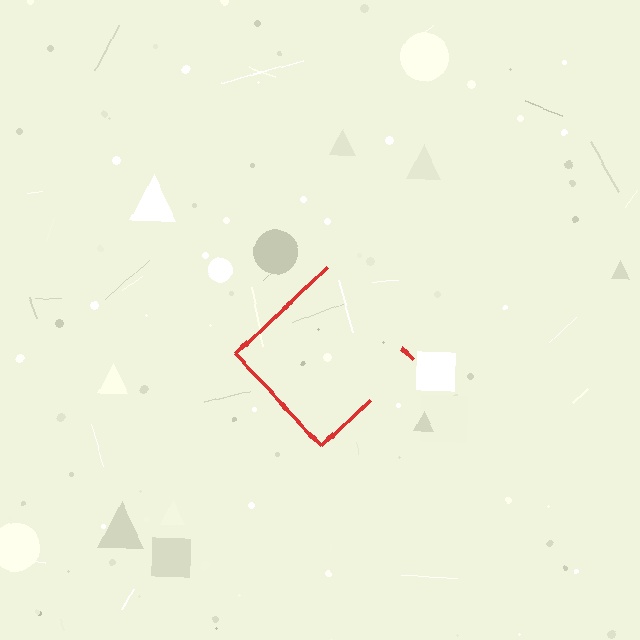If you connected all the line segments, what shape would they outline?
They would outline a diamond.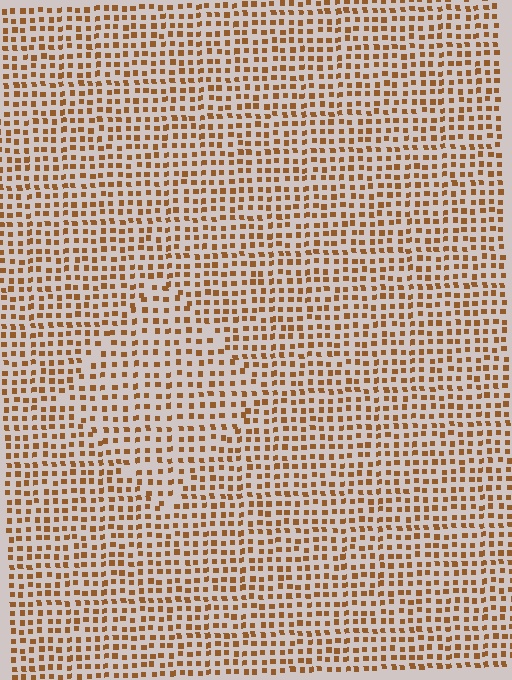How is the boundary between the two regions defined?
The boundary is defined by a change in element density (approximately 1.4x ratio). All elements are the same color, size, and shape.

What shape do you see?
I see a diamond.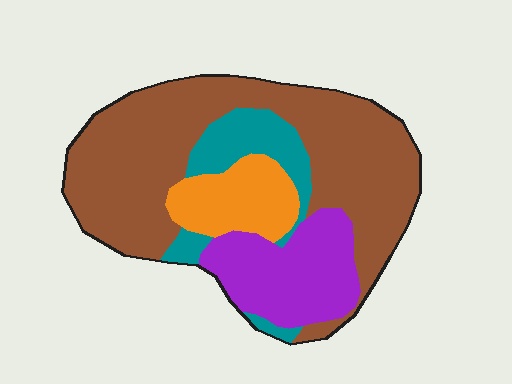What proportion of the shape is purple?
Purple covers around 20% of the shape.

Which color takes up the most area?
Brown, at roughly 55%.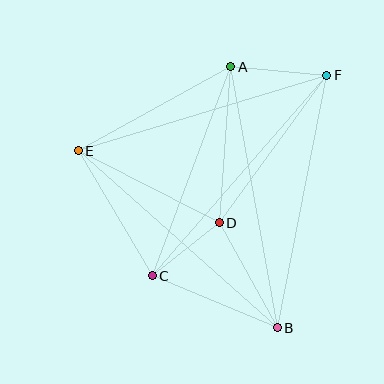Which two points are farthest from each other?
Points B and E are farthest from each other.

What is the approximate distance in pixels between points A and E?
The distance between A and E is approximately 174 pixels.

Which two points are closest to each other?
Points C and D are closest to each other.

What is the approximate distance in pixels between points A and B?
The distance between A and B is approximately 265 pixels.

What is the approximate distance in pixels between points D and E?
The distance between D and E is approximately 159 pixels.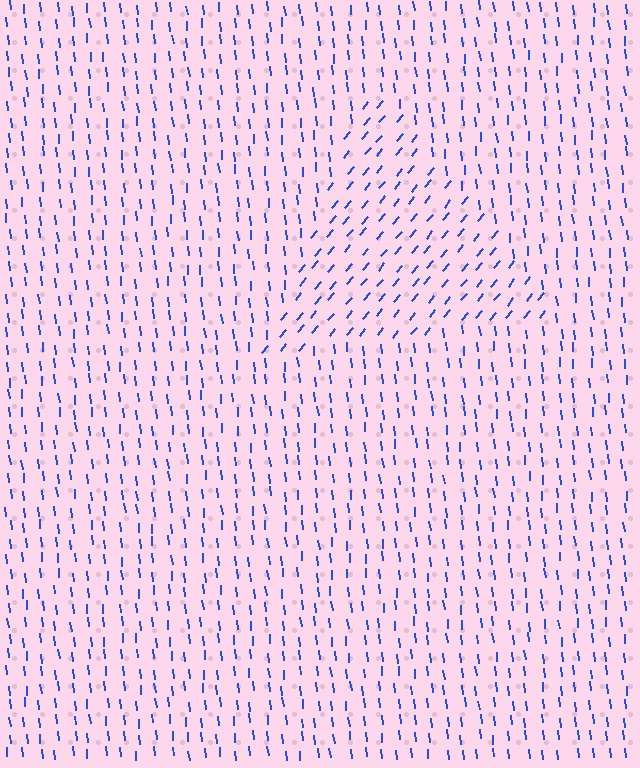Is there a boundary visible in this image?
Yes, there is a texture boundary formed by a change in line orientation.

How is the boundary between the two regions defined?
The boundary is defined purely by a change in line orientation (approximately 45 degrees difference). All lines are the same color and thickness.